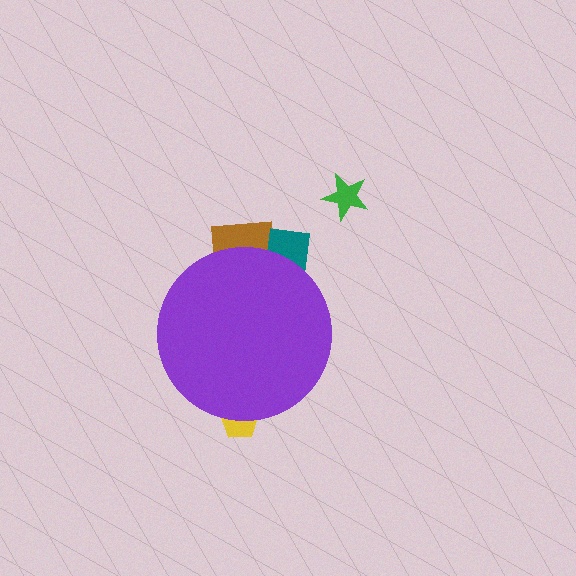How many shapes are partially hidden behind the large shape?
3 shapes are partially hidden.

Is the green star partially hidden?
No, the green star is fully visible.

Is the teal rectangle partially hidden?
Yes, the teal rectangle is partially hidden behind the purple circle.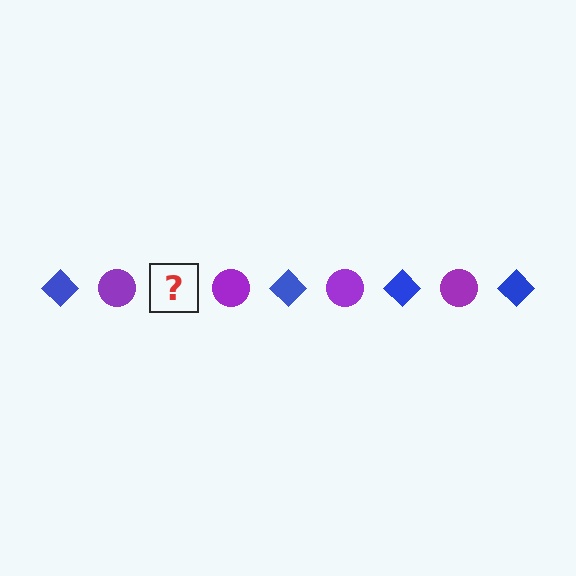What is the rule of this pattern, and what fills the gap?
The rule is that the pattern alternates between blue diamond and purple circle. The gap should be filled with a blue diamond.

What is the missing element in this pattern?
The missing element is a blue diamond.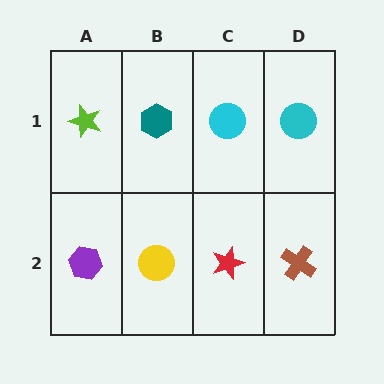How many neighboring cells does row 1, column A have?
2.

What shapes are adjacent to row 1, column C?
A red star (row 2, column C), a teal hexagon (row 1, column B), a cyan circle (row 1, column D).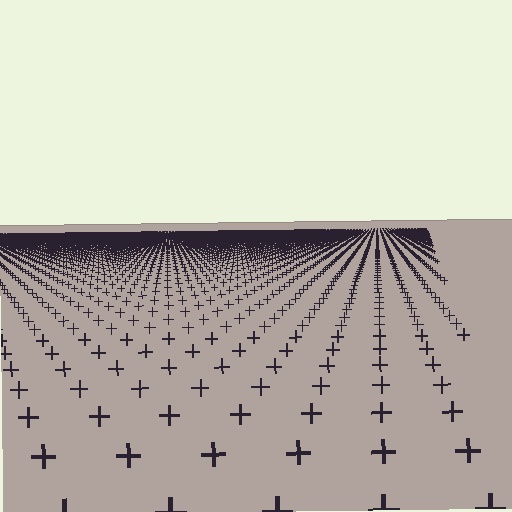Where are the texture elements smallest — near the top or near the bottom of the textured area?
Near the top.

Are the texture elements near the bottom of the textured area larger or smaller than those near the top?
Larger. Near the bottom, elements are closer to the viewer and appear at a bigger on-screen size.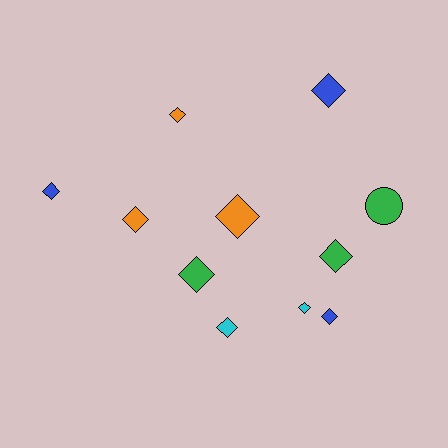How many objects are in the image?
There are 11 objects.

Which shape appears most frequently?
Diamond, with 10 objects.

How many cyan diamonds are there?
There are 2 cyan diamonds.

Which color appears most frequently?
Green, with 3 objects.